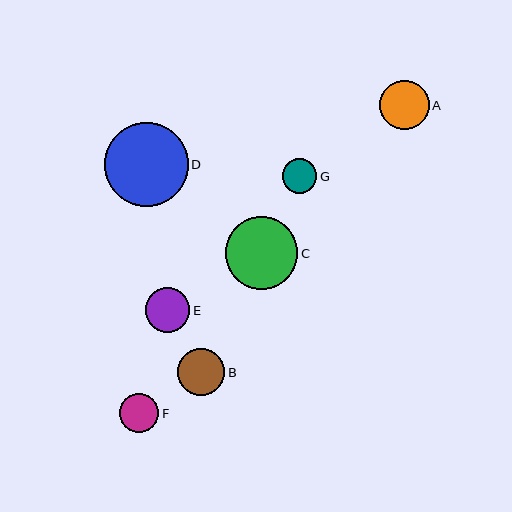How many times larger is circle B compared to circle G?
Circle B is approximately 1.4 times the size of circle G.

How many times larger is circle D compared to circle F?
Circle D is approximately 2.2 times the size of circle F.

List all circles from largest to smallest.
From largest to smallest: D, C, A, B, E, F, G.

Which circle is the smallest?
Circle G is the smallest with a size of approximately 35 pixels.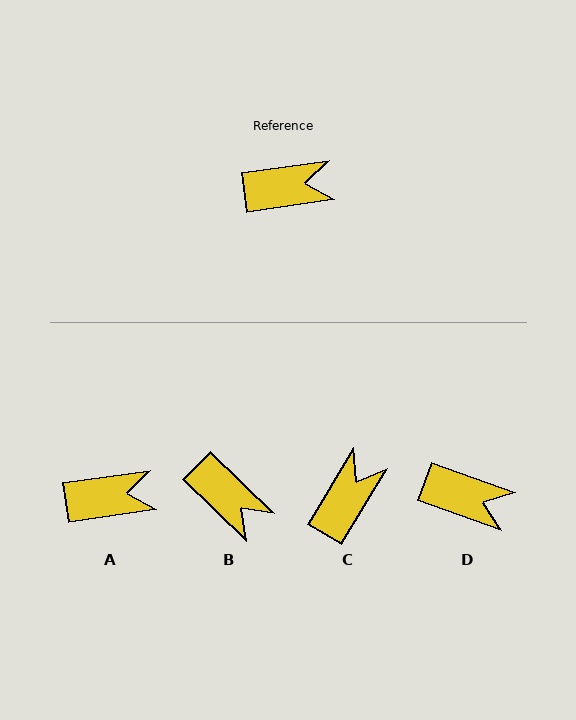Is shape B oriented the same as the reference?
No, it is off by about 53 degrees.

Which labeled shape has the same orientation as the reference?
A.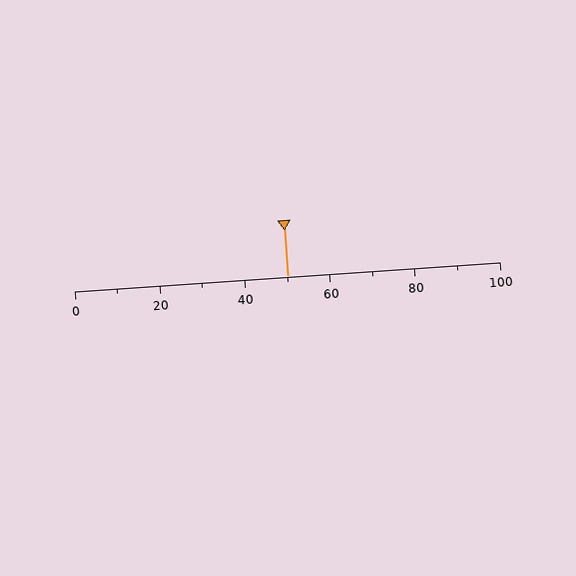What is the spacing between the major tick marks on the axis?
The major ticks are spaced 20 apart.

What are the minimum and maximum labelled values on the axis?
The axis runs from 0 to 100.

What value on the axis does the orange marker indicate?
The marker indicates approximately 50.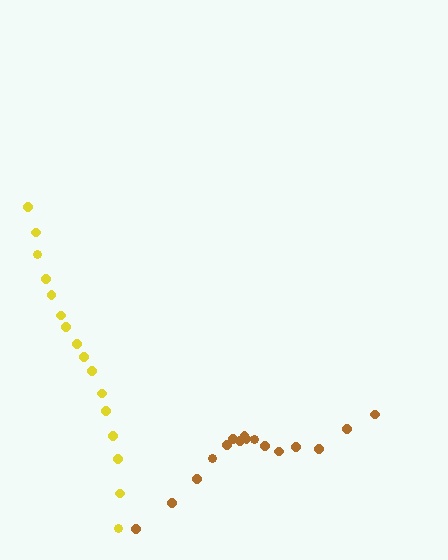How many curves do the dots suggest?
There are 2 distinct paths.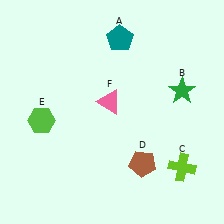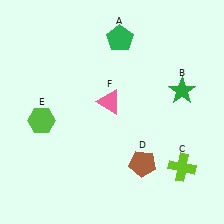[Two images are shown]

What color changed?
The pentagon (A) changed from teal in Image 1 to green in Image 2.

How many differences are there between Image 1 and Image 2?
There is 1 difference between the two images.